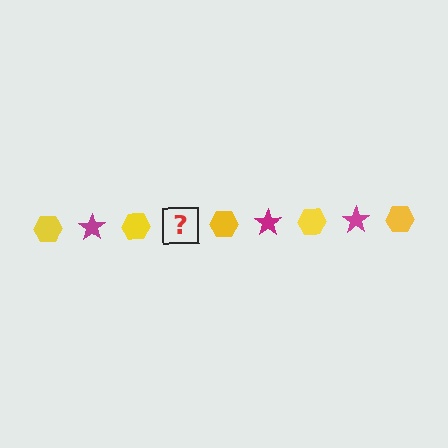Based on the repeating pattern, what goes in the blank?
The blank should be a magenta star.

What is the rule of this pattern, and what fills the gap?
The rule is that the pattern alternates between yellow hexagon and magenta star. The gap should be filled with a magenta star.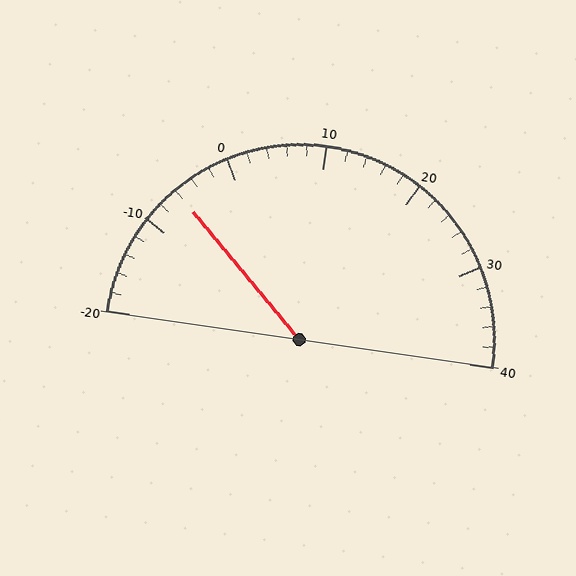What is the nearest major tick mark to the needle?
The nearest major tick mark is -10.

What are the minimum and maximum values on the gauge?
The gauge ranges from -20 to 40.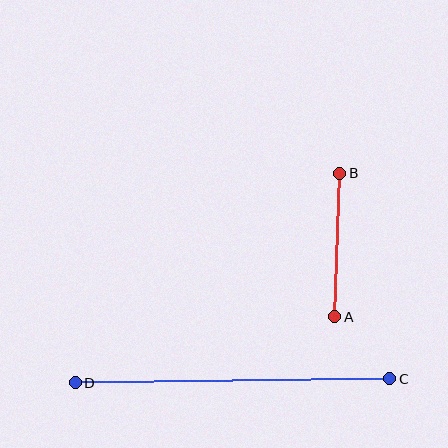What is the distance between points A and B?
The distance is approximately 144 pixels.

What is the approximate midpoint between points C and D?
The midpoint is at approximately (232, 381) pixels.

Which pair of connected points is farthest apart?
Points C and D are farthest apart.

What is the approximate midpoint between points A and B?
The midpoint is at approximately (337, 245) pixels.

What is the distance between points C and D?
The distance is approximately 314 pixels.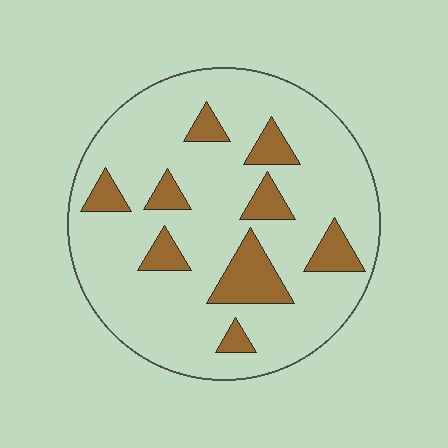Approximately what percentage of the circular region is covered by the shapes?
Approximately 15%.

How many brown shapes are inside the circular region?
9.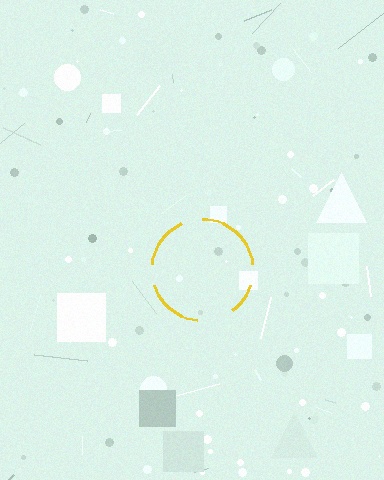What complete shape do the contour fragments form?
The contour fragments form a circle.